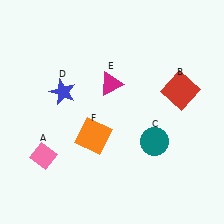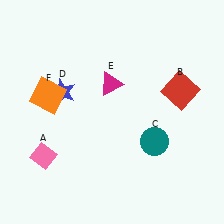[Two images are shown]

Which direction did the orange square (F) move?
The orange square (F) moved left.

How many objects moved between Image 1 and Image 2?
1 object moved between the two images.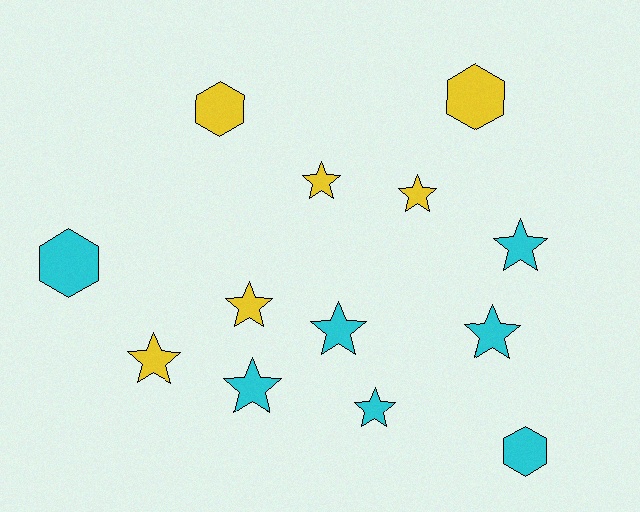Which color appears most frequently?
Cyan, with 7 objects.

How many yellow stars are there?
There are 4 yellow stars.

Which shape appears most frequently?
Star, with 9 objects.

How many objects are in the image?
There are 13 objects.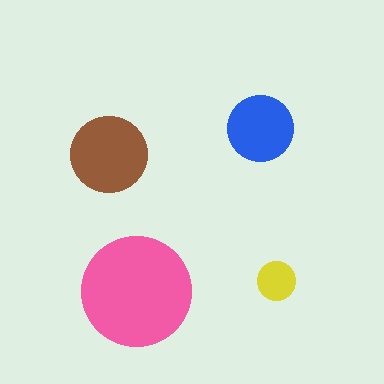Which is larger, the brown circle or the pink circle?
The pink one.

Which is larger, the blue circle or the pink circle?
The pink one.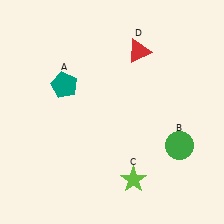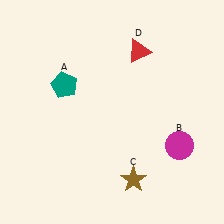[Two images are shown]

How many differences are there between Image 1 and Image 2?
There are 2 differences between the two images.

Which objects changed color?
B changed from green to magenta. C changed from lime to brown.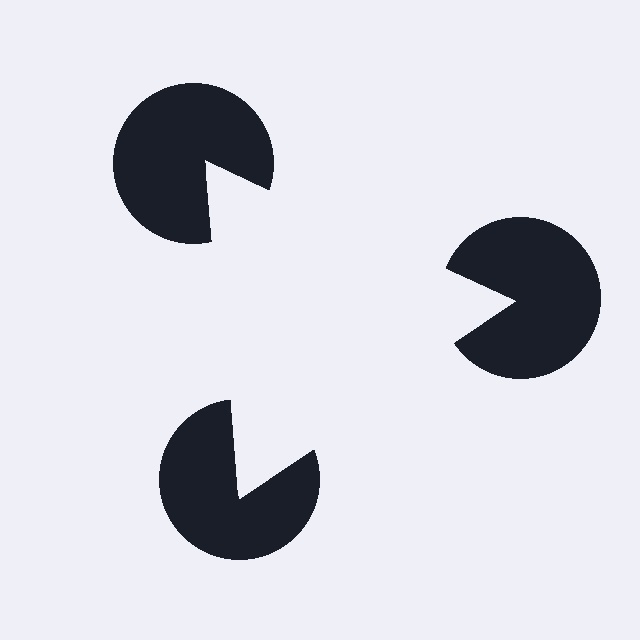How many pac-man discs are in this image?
There are 3 — one at each vertex of the illusory triangle.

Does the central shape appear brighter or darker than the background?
It typically appears slightly brighter than the background, even though no actual brightness change is drawn.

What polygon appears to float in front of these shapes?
An illusory triangle — its edges are inferred from the aligned wedge cuts in the pac-man discs, not physically drawn.